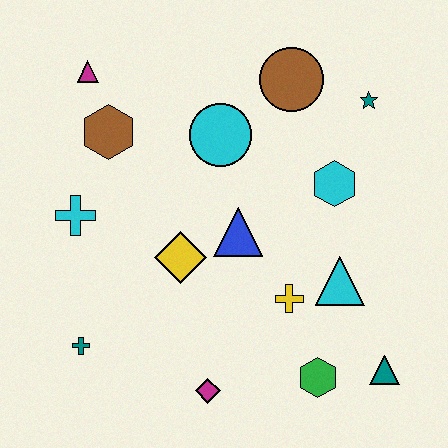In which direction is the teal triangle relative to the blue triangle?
The teal triangle is to the right of the blue triangle.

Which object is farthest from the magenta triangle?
The teal triangle is farthest from the magenta triangle.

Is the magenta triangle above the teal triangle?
Yes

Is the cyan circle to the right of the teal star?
No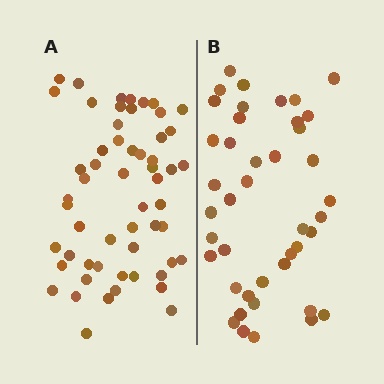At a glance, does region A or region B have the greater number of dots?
Region A (the left region) has more dots.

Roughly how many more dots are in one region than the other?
Region A has approximately 15 more dots than region B.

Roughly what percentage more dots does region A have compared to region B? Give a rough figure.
About 35% more.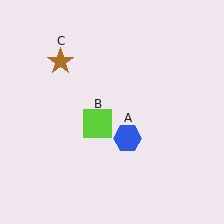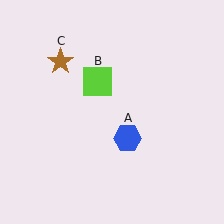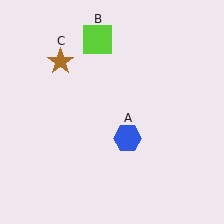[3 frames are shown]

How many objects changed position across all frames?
1 object changed position: lime square (object B).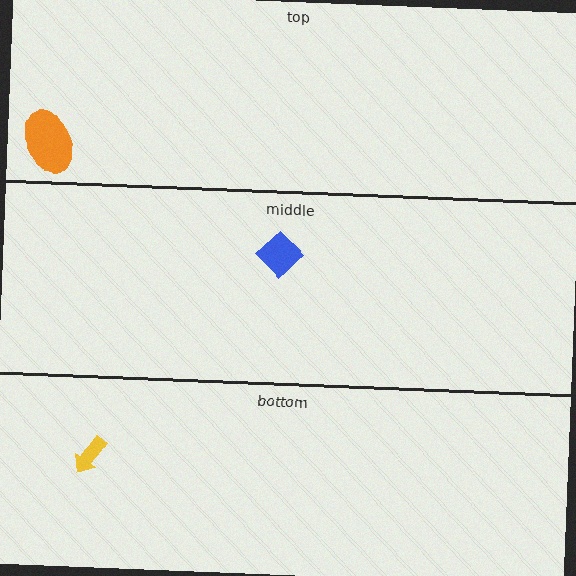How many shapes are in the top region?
1.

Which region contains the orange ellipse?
The top region.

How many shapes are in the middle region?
1.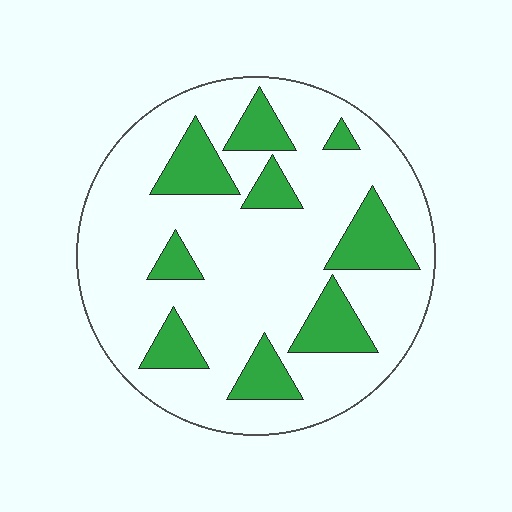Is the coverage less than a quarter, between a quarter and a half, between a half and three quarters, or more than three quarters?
Less than a quarter.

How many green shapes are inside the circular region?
9.